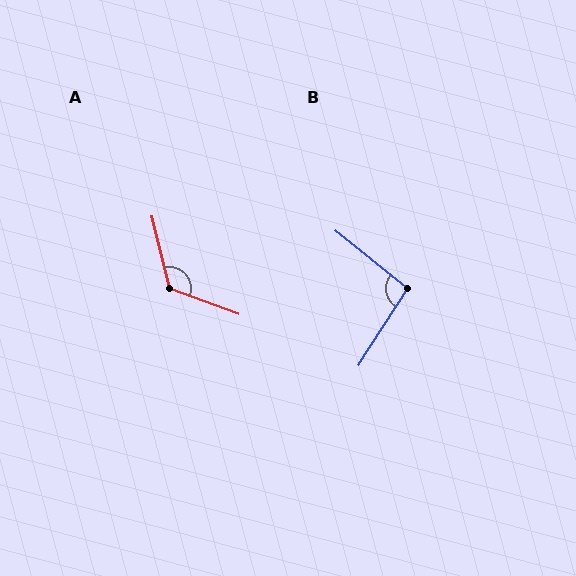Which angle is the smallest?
B, at approximately 96 degrees.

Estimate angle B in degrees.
Approximately 96 degrees.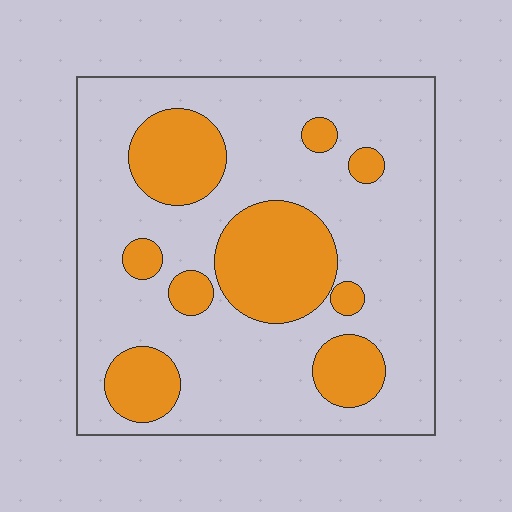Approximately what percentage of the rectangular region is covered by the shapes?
Approximately 25%.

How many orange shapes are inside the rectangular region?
9.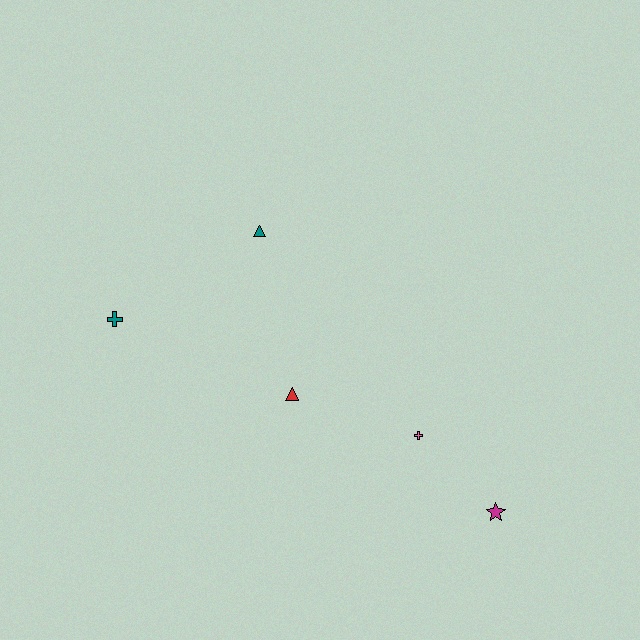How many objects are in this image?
There are 5 objects.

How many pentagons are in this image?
There are no pentagons.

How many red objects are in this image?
There is 1 red object.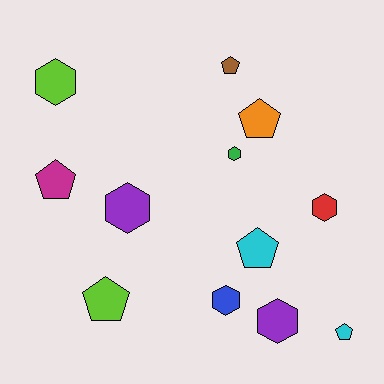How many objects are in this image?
There are 12 objects.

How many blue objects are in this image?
There is 1 blue object.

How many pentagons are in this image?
There are 6 pentagons.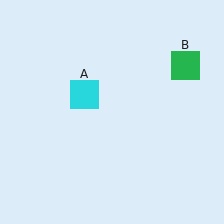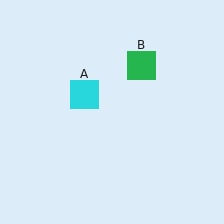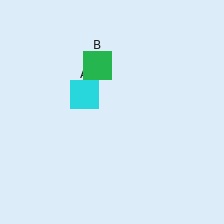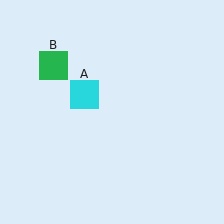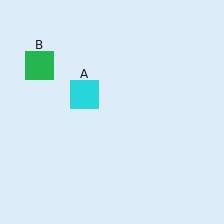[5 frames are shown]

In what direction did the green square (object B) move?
The green square (object B) moved left.